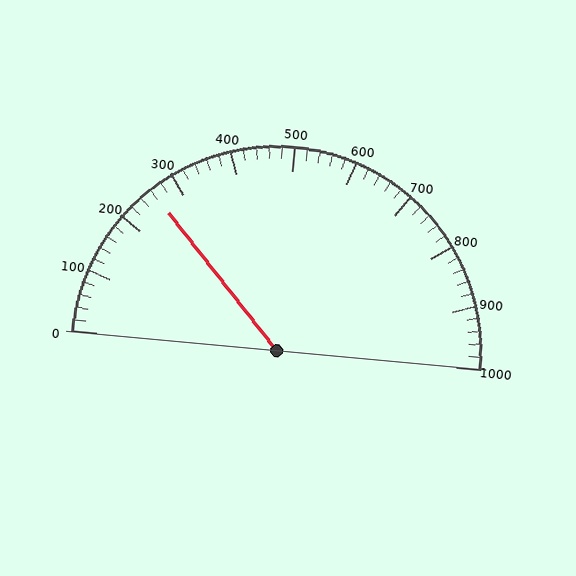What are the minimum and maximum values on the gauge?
The gauge ranges from 0 to 1000.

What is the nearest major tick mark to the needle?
The nearest major tick mark is 300.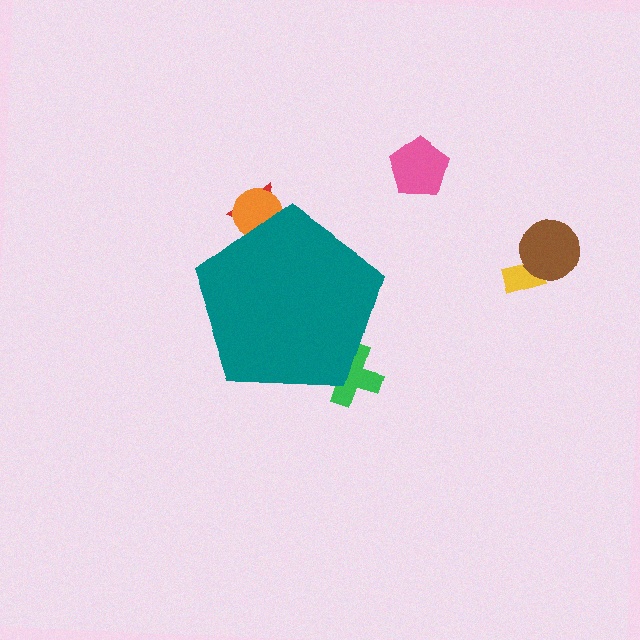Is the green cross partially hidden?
Yes, the green cross is partially hidden behind the teal pentagon.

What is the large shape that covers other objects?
A teal pentagon.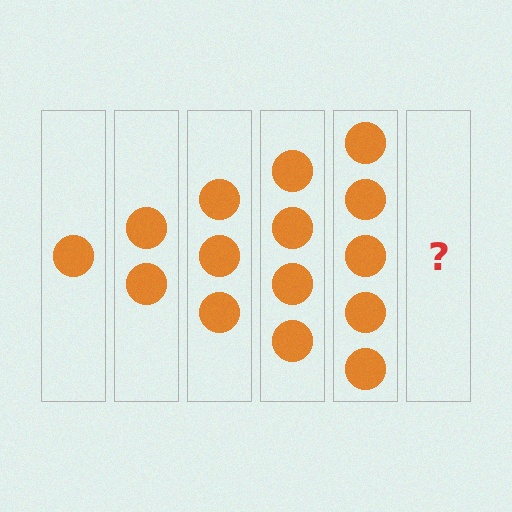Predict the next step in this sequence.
The next step is 6 circles.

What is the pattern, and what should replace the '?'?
The pattern is that each step adds one more circle. The '?' should be 6 circles.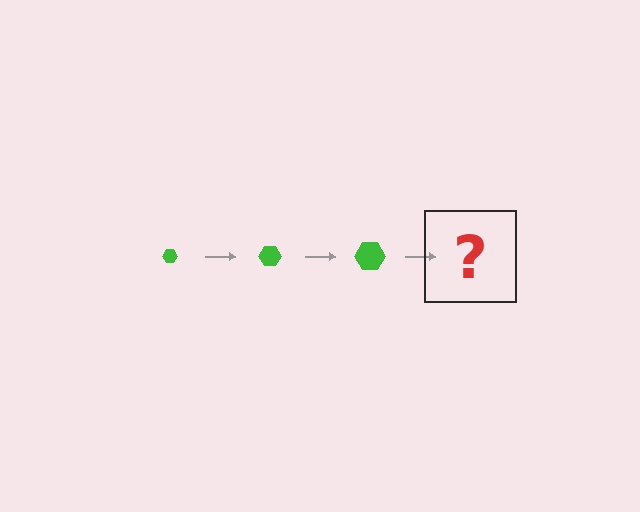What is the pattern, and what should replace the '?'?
The pattern is that the hexagon gets progressively larger each step. The '?' should be a green hexagon, larger than the previous one.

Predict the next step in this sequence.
The next step is a green hexagon, larger than the previous one.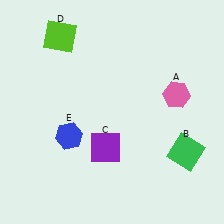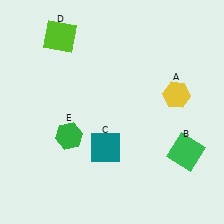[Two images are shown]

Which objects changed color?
A changed from pink to yellow. C changed from purple to teal. E changed from blue to green.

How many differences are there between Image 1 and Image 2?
There are 3 differences between the two images.